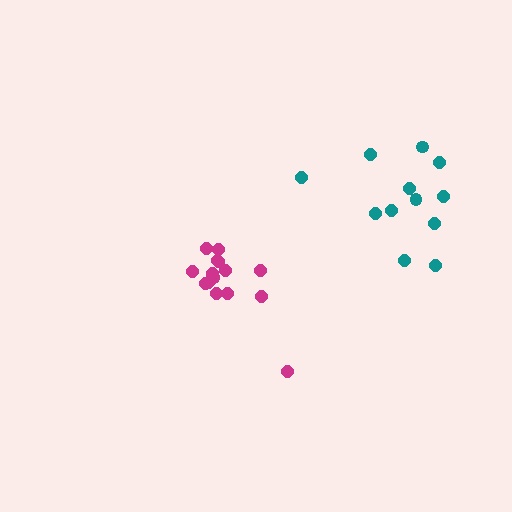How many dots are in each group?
Group 1: 15 dots, Group 2: 12 dots (27 total).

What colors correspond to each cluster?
The clusters are colored: magenta, teal.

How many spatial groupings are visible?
There are 2 spatial groupings.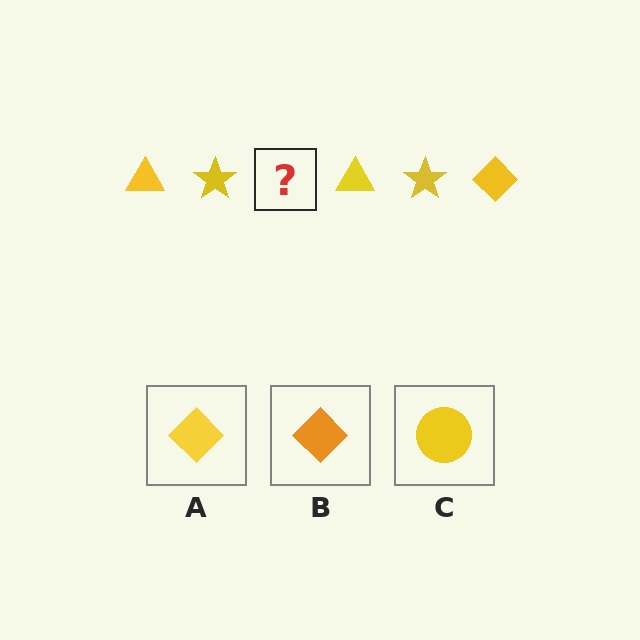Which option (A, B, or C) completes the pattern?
A.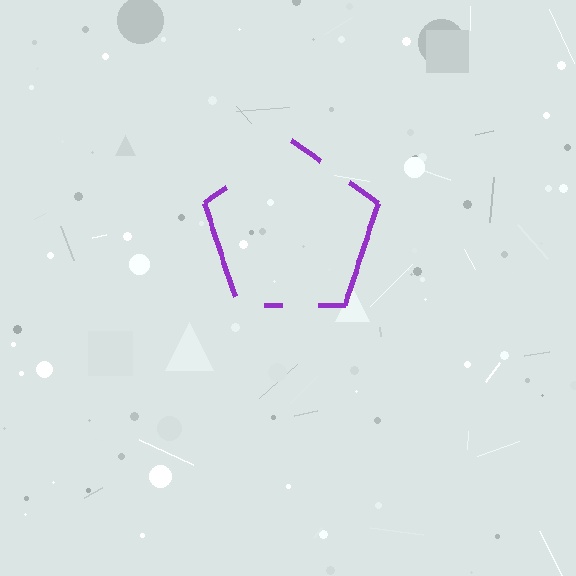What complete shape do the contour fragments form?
The contour fragments form a pentagon.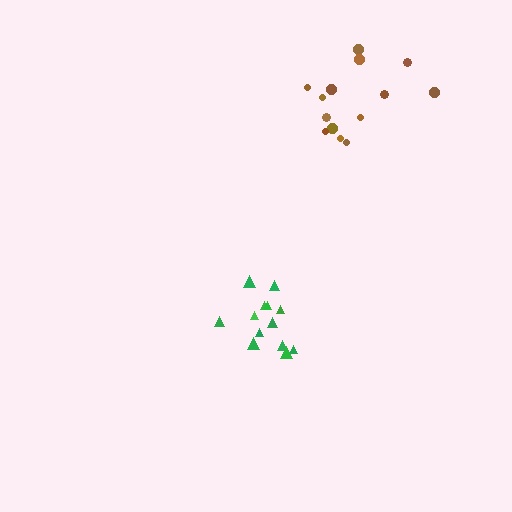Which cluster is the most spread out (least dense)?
Brown.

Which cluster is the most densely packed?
Green.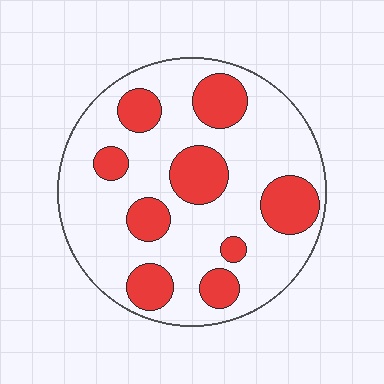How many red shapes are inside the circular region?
9.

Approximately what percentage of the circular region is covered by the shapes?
Approximately 30%.